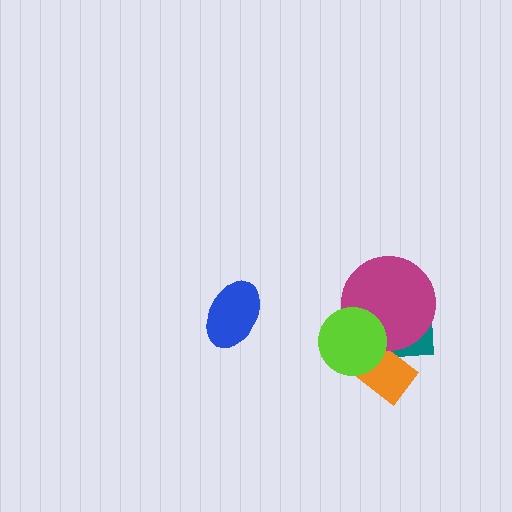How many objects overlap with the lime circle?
3 objects overlap with the lime circle.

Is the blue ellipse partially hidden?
No, no other shape covers it.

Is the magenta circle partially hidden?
Yes, it is partially covered by another shape.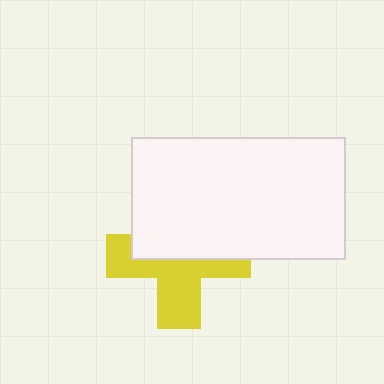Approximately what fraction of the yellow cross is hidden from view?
Roughly 49% of the yellow cross is hidden behind the white rectangle.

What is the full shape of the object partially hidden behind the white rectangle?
The partially hidden object is a yellow cross.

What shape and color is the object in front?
The object in front is a white rectangle.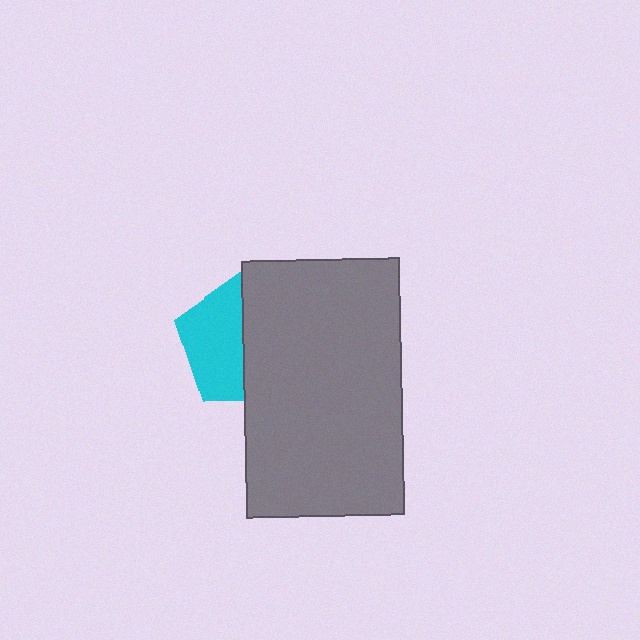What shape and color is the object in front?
The object in front is a gray rectangle.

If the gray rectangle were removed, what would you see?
You would see the complete cyan pentagon.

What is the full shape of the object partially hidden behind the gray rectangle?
The partially hidden object is a cyan pentagon.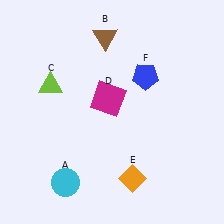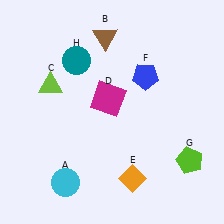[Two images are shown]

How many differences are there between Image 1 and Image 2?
There are 2 differences between the two images.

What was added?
A lime pentagon (G), a teal circle (H) were added in Image 2.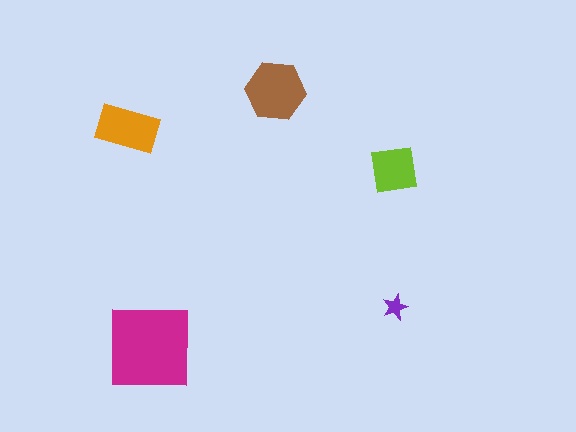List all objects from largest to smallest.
The magenta square, the brown hexagon, the orange rectangle, the lime square, the purple star.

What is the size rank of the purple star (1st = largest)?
5th.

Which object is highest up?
The brown hexagon is topmost.